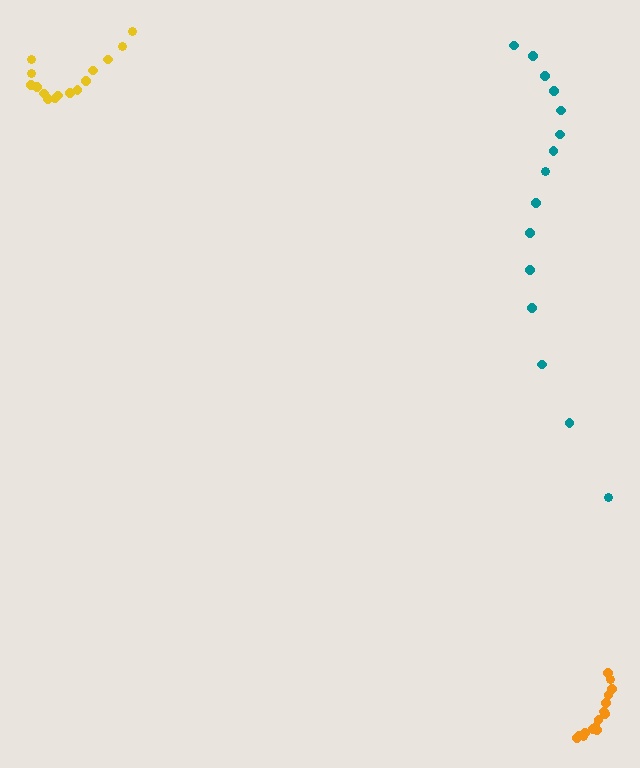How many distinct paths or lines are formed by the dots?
There are 3 distinct paths.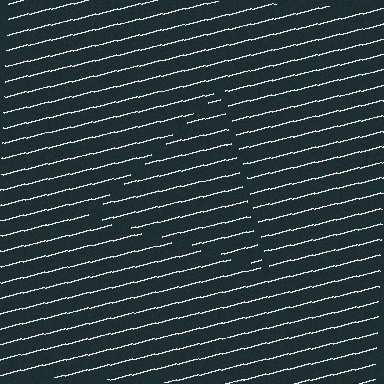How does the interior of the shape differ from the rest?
The interior of the shape contains the same grating, shifted by half a period — the contour is defined by the phase discontinuity where line-ends from the inner and outer gratings abut.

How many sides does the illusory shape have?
3 sides — the line-ends trace a triangle.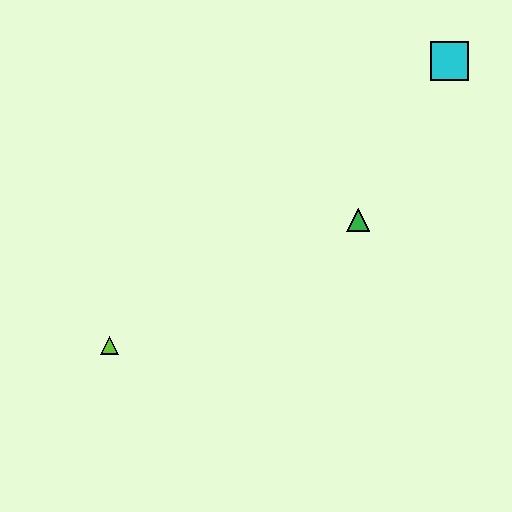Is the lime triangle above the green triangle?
No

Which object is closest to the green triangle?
The cyan square is closest to the green triangle.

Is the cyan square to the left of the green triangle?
No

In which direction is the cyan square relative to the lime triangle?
The cyan square is to the right of the lime triangle.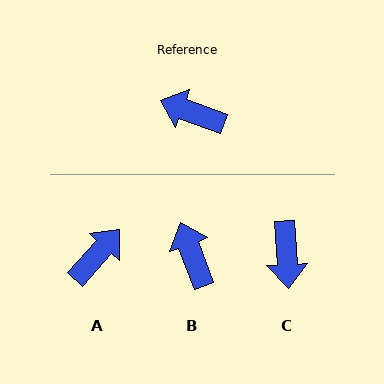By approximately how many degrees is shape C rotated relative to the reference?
Approximately 114 degrees counter-clockwise.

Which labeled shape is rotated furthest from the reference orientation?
C, about 114 degrees away.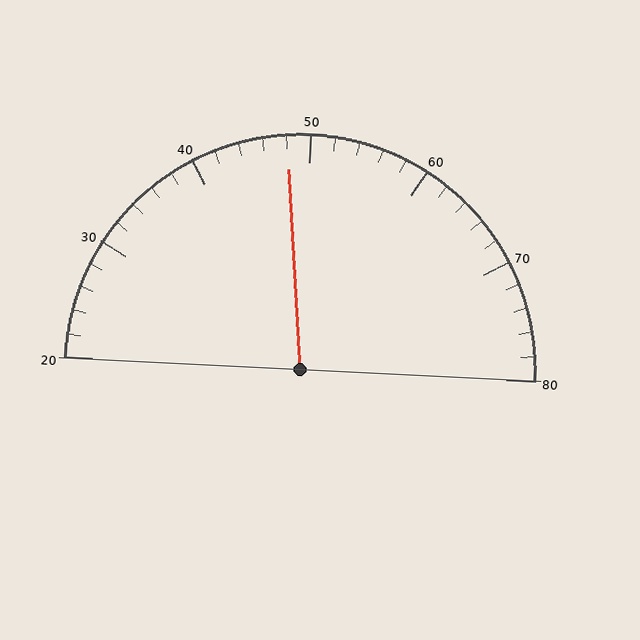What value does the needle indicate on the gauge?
The needle indicates approximately 48.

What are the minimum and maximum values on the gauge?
The gauge ranges from 20 to 80.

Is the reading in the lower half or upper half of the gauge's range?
The reading is in the lower half of the range (20 to 80).